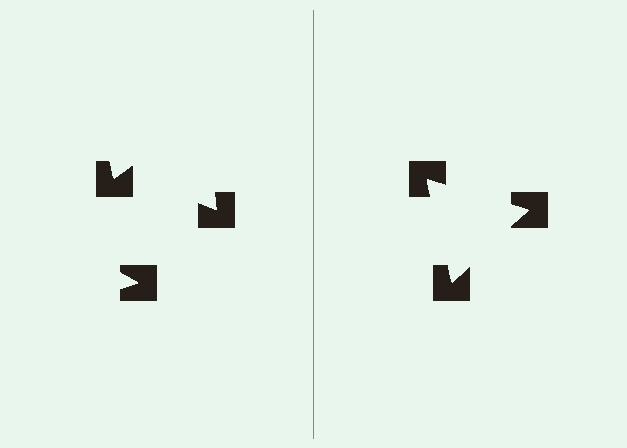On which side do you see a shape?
An illusory triangle appears on the right side. On the left side the wedge cuts are rotated, so no coherent shape forms.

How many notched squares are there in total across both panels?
6 — 3 on each side.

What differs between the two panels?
The notched squares are positioned identically on both sides; only the wedge orientations differ. On the right they align to a triangle; on the left they are misaligned.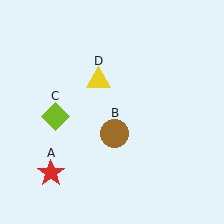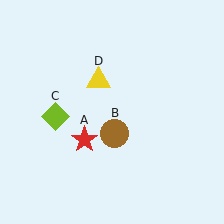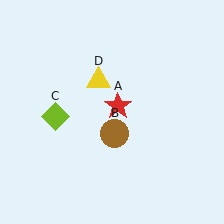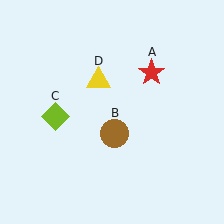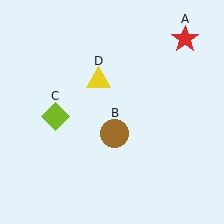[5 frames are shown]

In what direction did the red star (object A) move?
The red star (object A) moved up and to the right.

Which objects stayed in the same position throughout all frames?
Brown circle (object B) and lime diamond (object C) and yellow triangle (object D) remained stationary.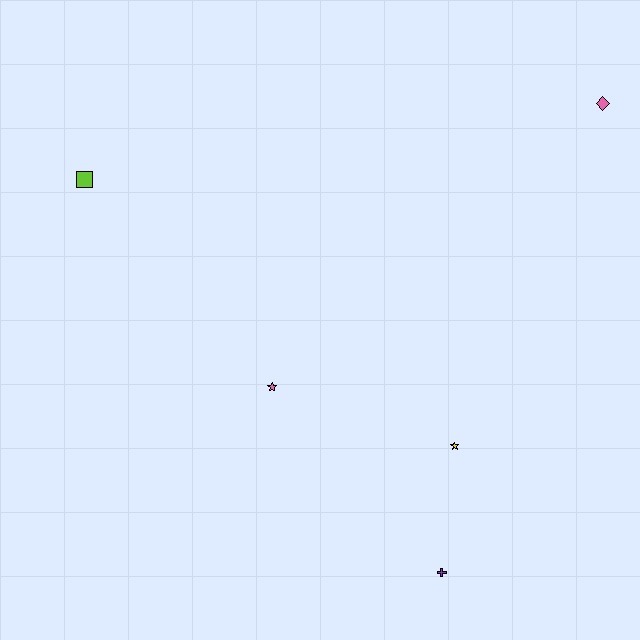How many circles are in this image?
There are no circles.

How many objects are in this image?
There are 5 objects.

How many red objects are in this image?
There are no red objects.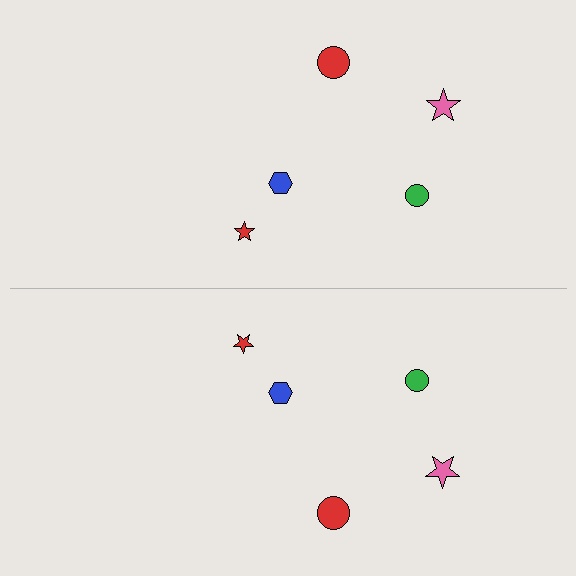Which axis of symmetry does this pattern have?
The pattern has a horizontal axis of symmetry running through the center of the image.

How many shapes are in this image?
There are 10 shapes in this image.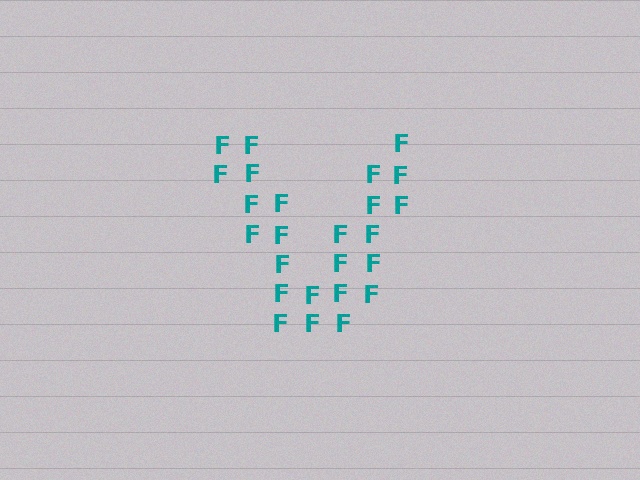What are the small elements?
The small elements are letter F's.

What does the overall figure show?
The overall figure shows the letter V.